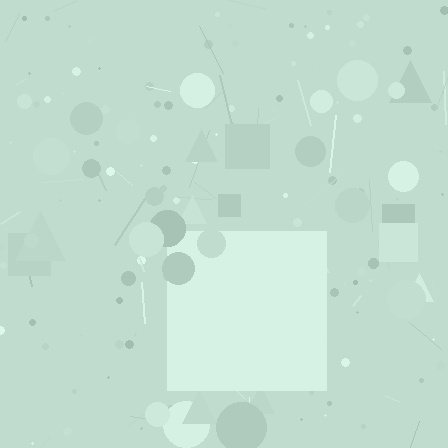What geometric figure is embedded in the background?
A square is embedded in the background.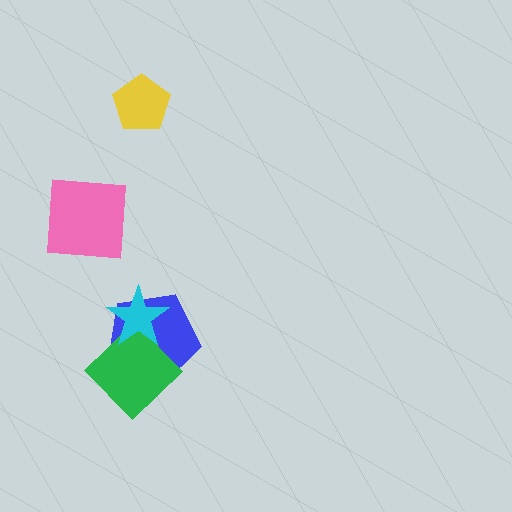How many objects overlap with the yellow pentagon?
0 objects overlap with the yellow pentagon.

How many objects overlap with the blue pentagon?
2 objects overlap with the blue pentagon.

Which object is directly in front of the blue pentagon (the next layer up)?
The green diamond is directly in front of the blue pentagon.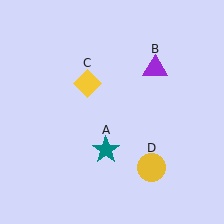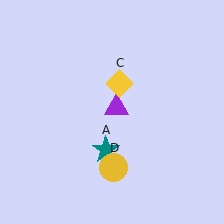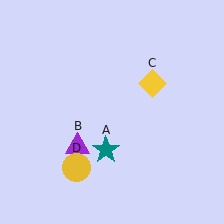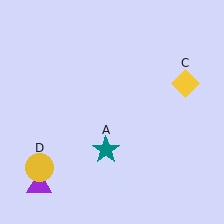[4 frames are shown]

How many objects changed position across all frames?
3 objects changed position: purple triangle (object B), yellow diamond (object C), yellow circle (object D).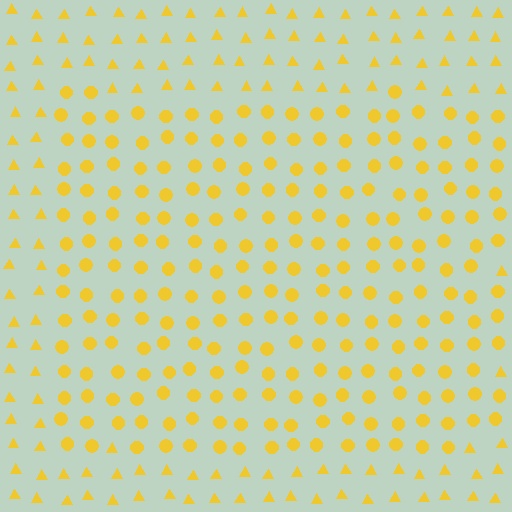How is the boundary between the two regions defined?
The boundary is defined by a change in element shape: circles inside vs. triangles outside. All elements share the same color and spacing.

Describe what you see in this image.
The image is filled with small yellow elements arranged in a uniform grid. A rectangle-shaped region contains circles, while the surrounding area contains triangles. The boundary is defined purely by the change in element shape.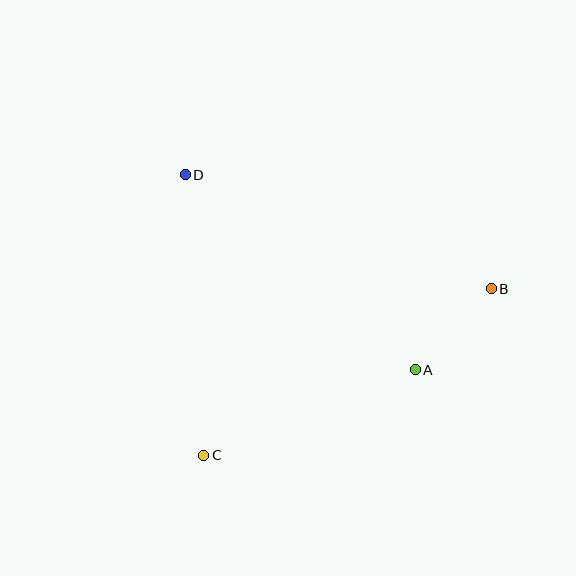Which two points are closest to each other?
Points A and B are closest to each other.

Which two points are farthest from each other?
Points B and C are farthest from each other.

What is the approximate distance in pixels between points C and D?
The distance between C and D is approximately 281 pixels.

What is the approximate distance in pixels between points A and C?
The distance between A and C is approximately 228 pixels.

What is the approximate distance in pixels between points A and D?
The distance between A and D is approximately 301 pixels.